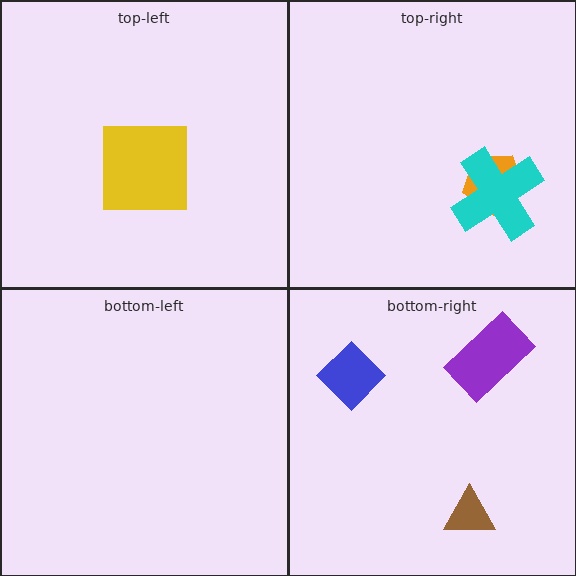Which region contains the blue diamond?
The bottom-right region.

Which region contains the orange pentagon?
The top-right region.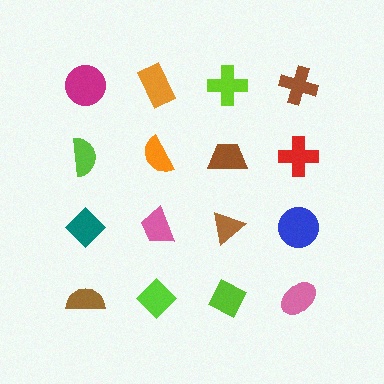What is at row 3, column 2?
A pink trapezoid.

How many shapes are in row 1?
4 shapes.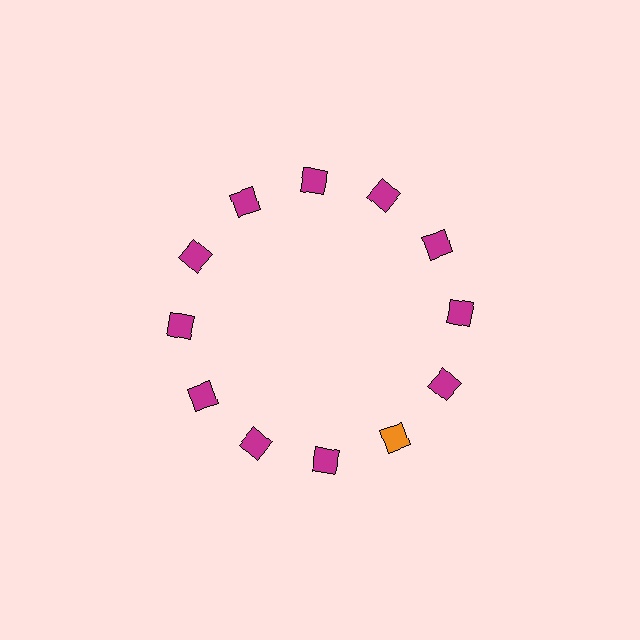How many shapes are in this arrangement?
There are 12 shapes arranged in a ring pattern.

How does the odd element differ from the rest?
It has a different color: orange instead of magenta.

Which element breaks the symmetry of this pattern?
The orange square at roughly the 5 o'clock position breaks the symmetry. All other shapes are magenta squares.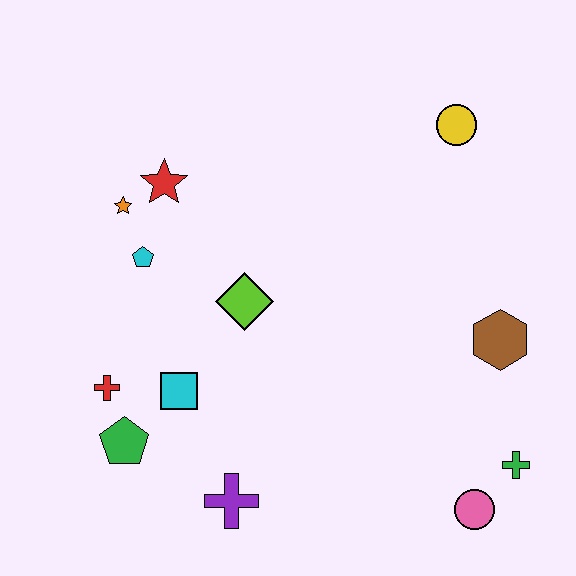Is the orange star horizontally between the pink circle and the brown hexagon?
No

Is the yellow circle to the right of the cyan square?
Yes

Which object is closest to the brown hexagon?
The green cross is closest to the brown hexagon.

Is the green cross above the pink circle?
Yes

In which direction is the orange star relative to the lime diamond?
The orange star is to the left of the lime diamond.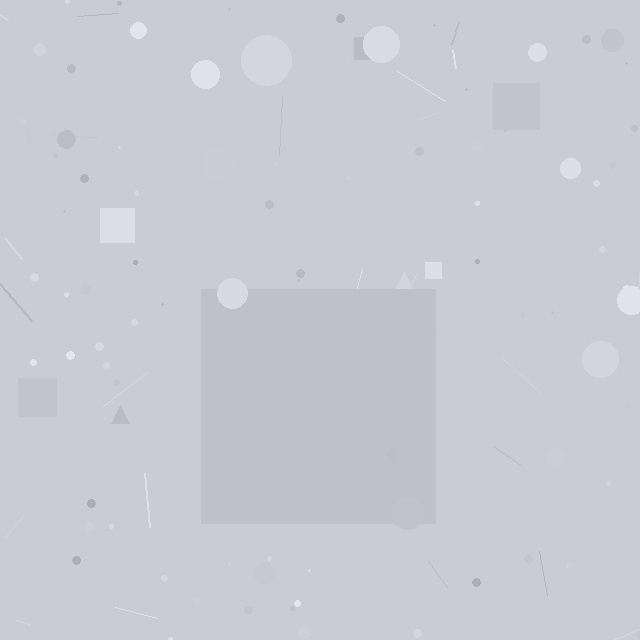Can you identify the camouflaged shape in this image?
The camouflaged shape is a square.